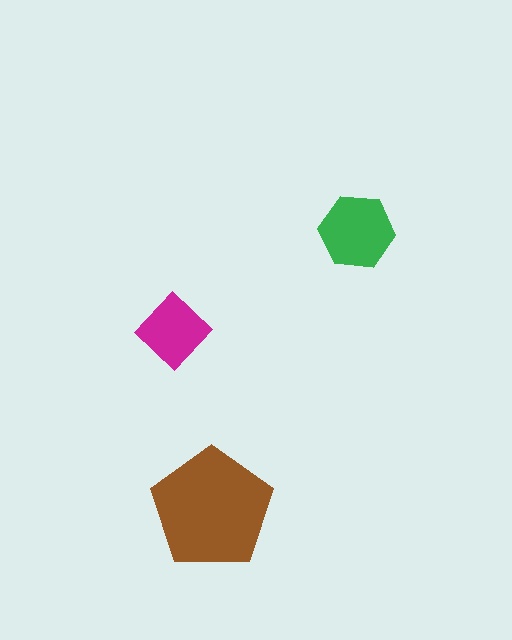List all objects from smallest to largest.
The magenta diamond, the green hexagon, the brown pentagon.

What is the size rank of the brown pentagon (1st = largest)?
1st.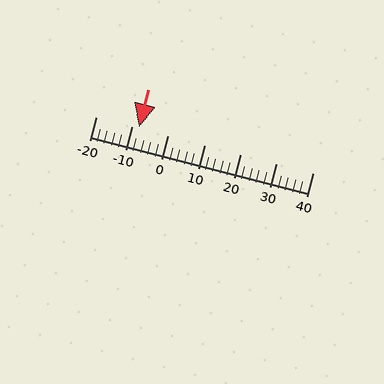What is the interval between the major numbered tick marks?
The major tick marks are spaced 10 units apart.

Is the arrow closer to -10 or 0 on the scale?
The arrow is closer to -10.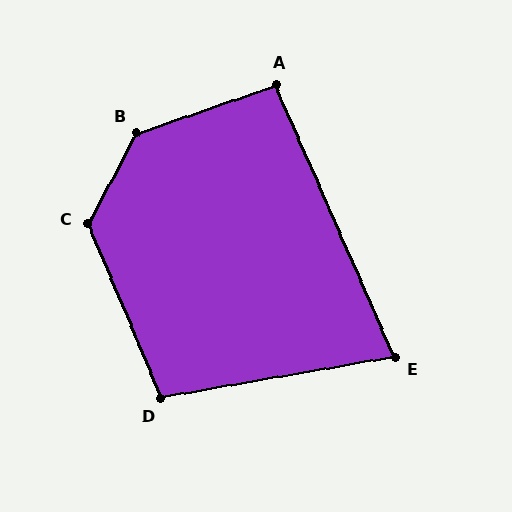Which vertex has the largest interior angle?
B, at approximately 137 degrees.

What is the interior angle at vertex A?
Approximately 95 degrees (approximately right).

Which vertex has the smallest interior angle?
E, at approximately 76 degrees.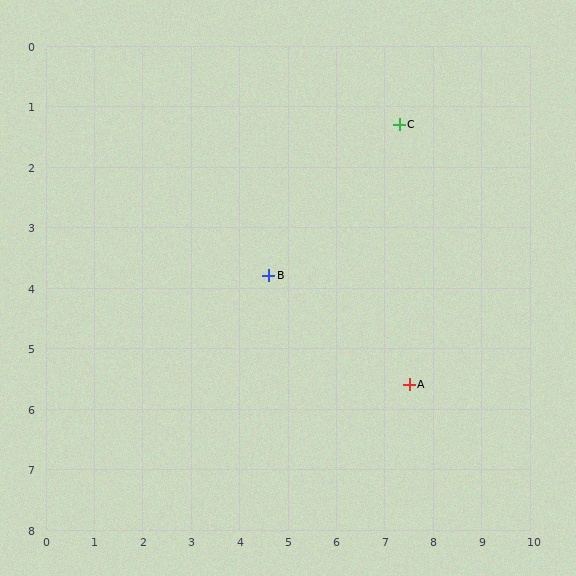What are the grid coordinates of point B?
Point B is at approximately (4.6, 3.8).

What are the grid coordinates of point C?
Point C is at approximately (7.3, 1.3).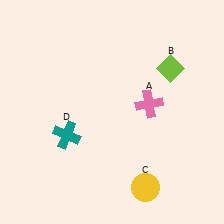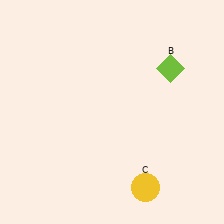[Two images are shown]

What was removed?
The teal cross (D), the pink cross (A) were removed in Image 2.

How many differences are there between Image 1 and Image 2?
There are 2 differences between the two images.